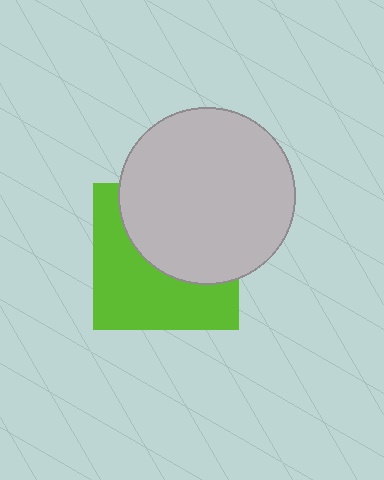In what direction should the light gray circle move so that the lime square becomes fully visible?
The light gray circle should move up. That is the shortest direction to clear the overlap and leave the lime square fully visible.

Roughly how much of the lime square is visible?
About half of it is visible (roughly 50%).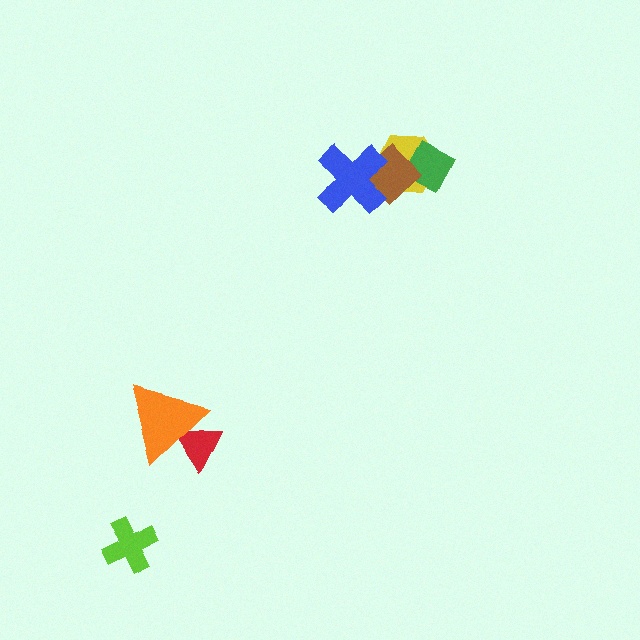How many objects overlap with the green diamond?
2 objects overlap with the green diamond.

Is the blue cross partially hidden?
No, no other shape covers it.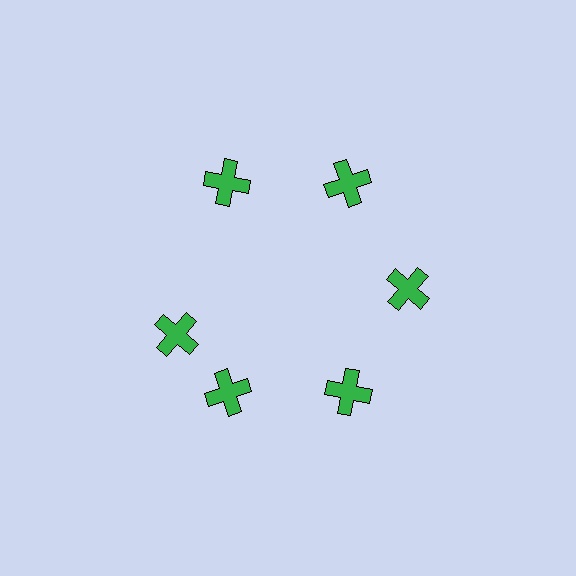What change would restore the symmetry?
The symmetry would be restored by rotating it back into even spacing with its neighbors so that all 6 crosses sit at equal angles and equal distance from the center.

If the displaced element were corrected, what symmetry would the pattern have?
It would have 6-fold rotational symmetry — the pattern would map onto itself every 60 degrees.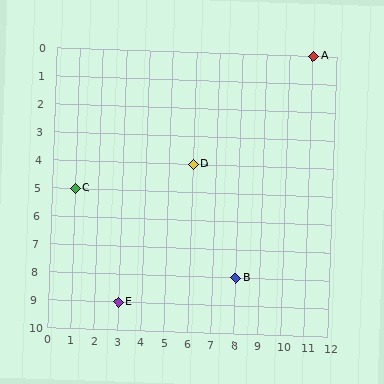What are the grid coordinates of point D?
Point D is at grid coordinates (6, 4).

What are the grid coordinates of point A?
Point A is at grid coordinates (11, 0).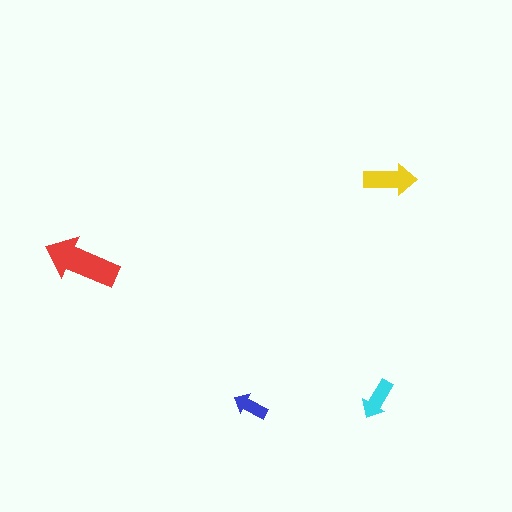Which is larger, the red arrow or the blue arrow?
The red one.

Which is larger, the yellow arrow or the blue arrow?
The yellow one.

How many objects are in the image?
There are 4 objects in the image.